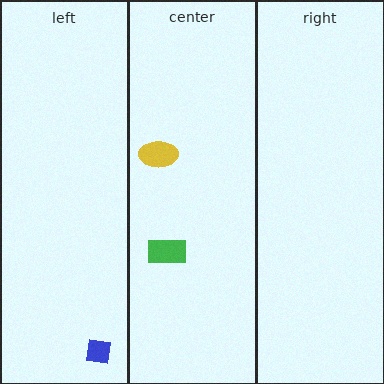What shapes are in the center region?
The yellow ellipse, the green rectangle.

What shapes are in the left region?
The blue square.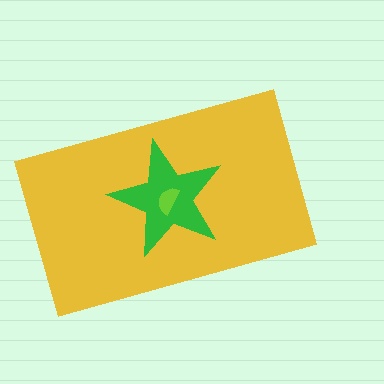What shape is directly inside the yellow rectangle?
The green star.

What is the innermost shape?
The lime semicircle.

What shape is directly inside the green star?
The lime semicircle.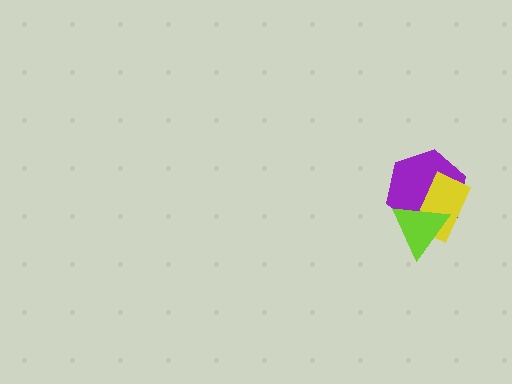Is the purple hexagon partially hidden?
Yes, it is partially covered by another shape.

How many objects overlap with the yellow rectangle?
2 objects overlap with the yellow rectangle.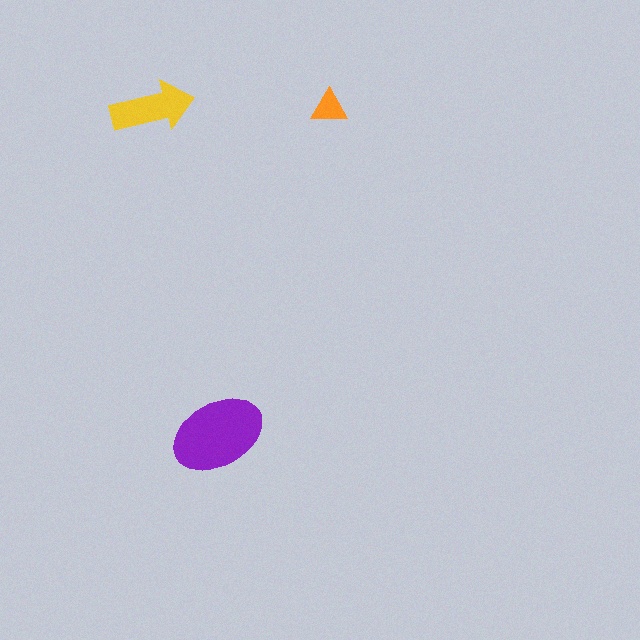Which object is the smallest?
The orange triangle.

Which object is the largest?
The purple ellipse.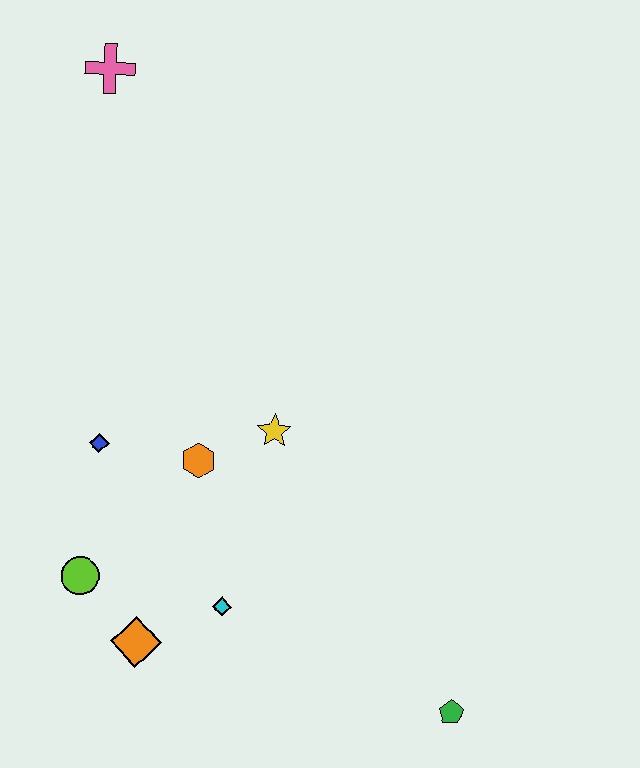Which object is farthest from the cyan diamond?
The pink cross is farthest from the cyan diamond.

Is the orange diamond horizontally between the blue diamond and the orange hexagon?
Yes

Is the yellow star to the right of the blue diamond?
Yes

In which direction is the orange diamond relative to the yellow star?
The orange diamond is below the yellow star.